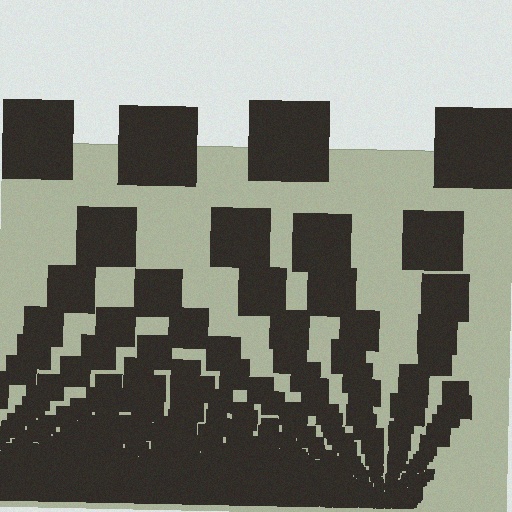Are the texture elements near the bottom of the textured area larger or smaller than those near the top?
Smaller. The gradient is inverted — elements near the bottom are smaller and denser.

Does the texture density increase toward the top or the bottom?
Density increases toward the bottom.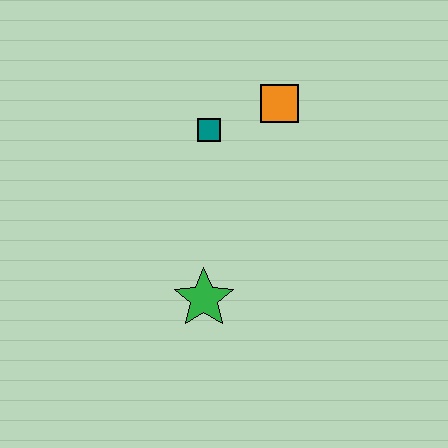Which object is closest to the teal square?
The orange square is closest to the teal square.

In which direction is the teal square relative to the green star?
The teal square is above the green star.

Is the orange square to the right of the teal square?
Yes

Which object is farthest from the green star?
The orange square is farthest from the green star.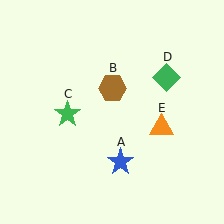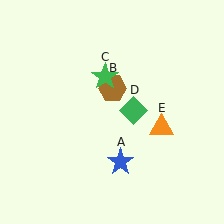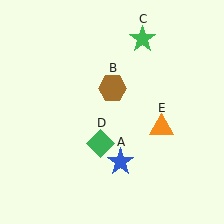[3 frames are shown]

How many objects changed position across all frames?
2 objects changed position: green star (object C), green diamond (object D).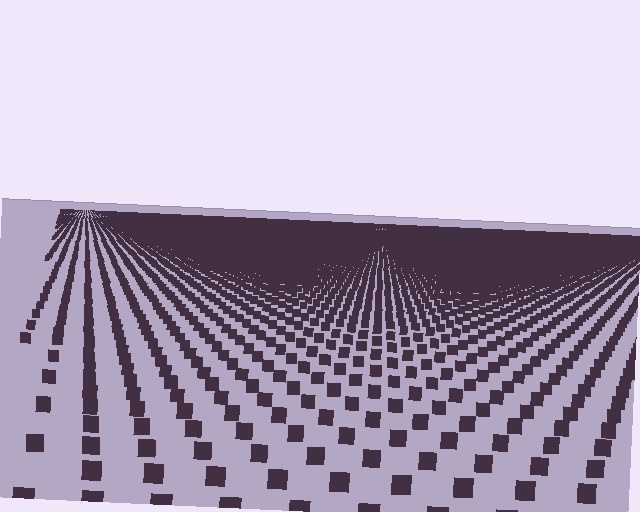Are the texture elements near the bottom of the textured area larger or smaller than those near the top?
Larger. Near the bottom, elements are closer to the viewer and appear at a bigger on-screen size.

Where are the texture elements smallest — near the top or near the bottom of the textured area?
Near the top.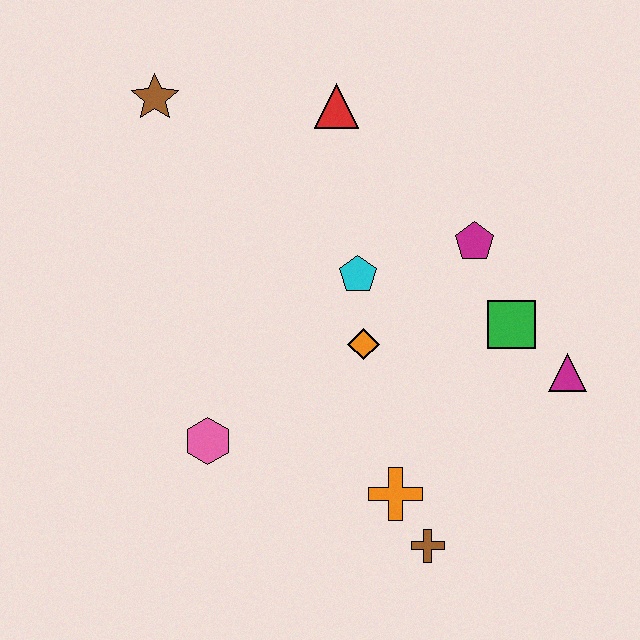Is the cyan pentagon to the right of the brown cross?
No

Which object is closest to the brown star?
The red triangle is closest to the brown star.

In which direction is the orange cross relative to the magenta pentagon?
The orange cross is below the magenta pentagon.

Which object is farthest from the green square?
The brown star is farthest from the green square.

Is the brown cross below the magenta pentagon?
Yes